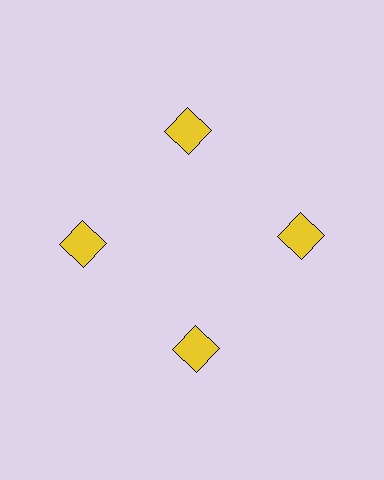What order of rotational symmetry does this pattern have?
This pattern has 4-fold rotational symmetry.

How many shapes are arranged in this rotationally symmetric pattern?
There are 4 shapes, arranged in 4 groups of 1.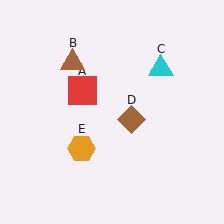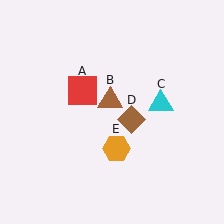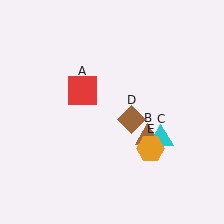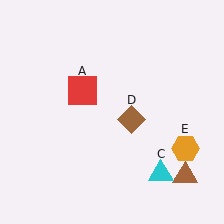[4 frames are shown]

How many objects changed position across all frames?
3 objects changed position: brown triangle (object B), cyan triangle (object C), orange hexagon (object E).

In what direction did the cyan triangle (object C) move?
The cyan triangle (object C) moved down.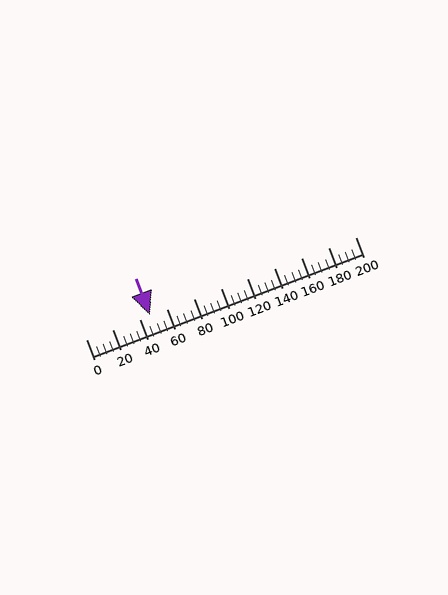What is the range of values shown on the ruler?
The ruler shows values from 0 to 200.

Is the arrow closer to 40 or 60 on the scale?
The arrow is closer to 40.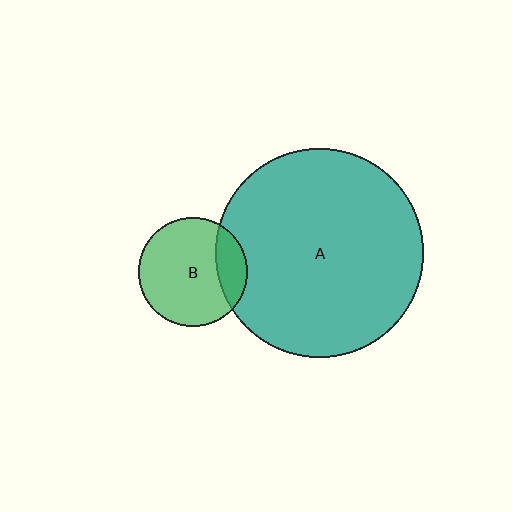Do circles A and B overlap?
Yes.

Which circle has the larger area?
Circle A (teal).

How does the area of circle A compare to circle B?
Approximately 3.7 times.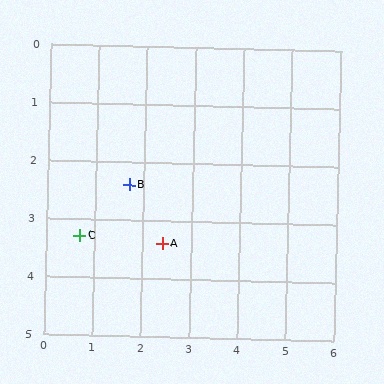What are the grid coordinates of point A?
Point A is at approximately (2.4, 3.4).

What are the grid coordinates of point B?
Point B is at approximately (1.7, 2.4).